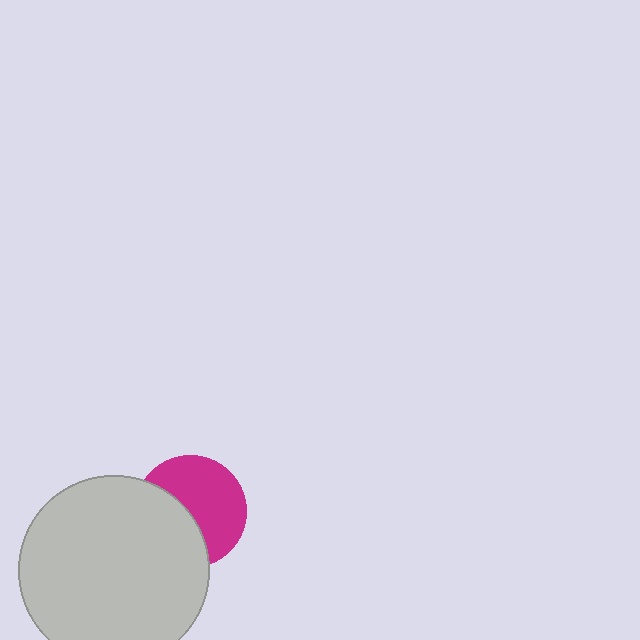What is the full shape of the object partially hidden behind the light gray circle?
The partially hidden object is a magenta circle.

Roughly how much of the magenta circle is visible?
About half of it is visible (roughly 57%).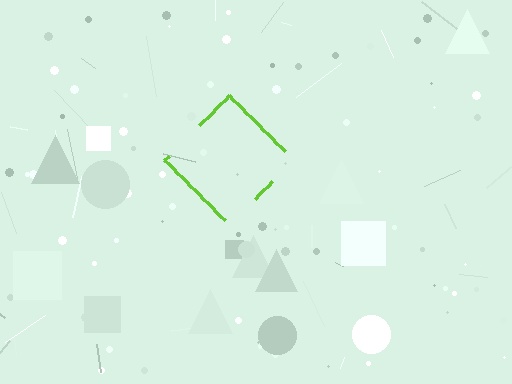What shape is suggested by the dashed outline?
The dashed outline suggests a diamond.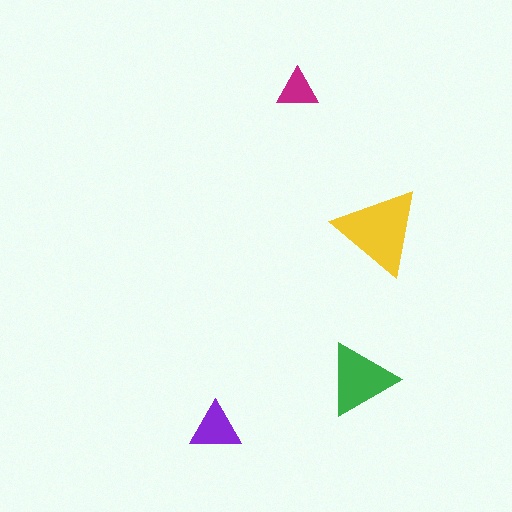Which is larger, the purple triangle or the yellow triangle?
The yellow one.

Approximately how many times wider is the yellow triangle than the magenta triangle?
About 2 times wider.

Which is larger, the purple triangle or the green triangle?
The green one.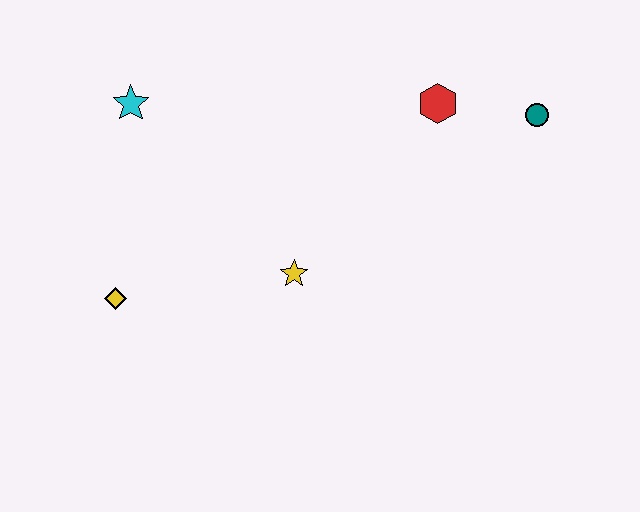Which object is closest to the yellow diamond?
The yellow star is closest to the yellow diamond.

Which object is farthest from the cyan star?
The teal circle is farthest from the cyan star.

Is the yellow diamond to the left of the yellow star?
Yes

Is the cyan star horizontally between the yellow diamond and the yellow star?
Yes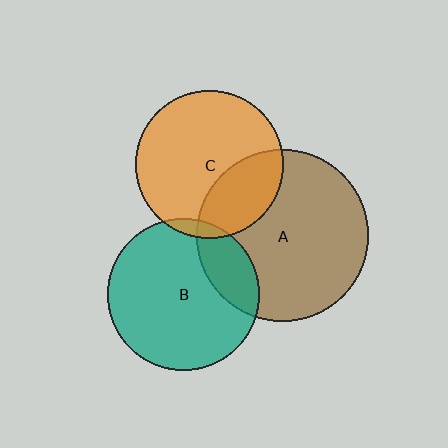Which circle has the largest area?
Circle A (brown).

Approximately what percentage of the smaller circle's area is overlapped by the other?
Approximately 20%.